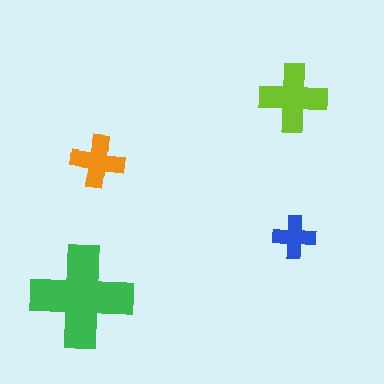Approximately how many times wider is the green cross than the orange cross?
About 2 times wider.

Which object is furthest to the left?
The green cross is leftmost.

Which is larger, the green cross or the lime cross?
The green one.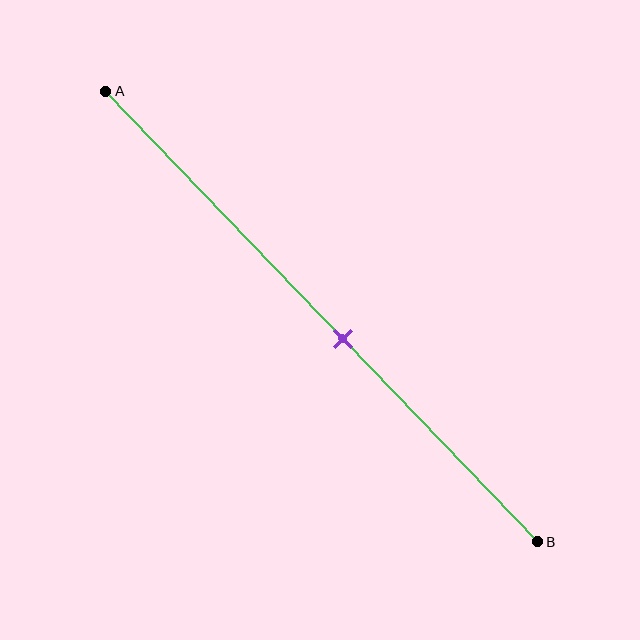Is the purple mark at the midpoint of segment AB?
No, the mark is at about 55% from A, not at the 50% midpoint.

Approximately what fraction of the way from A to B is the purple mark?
The purple mark is approximately 55% of the way from A to B.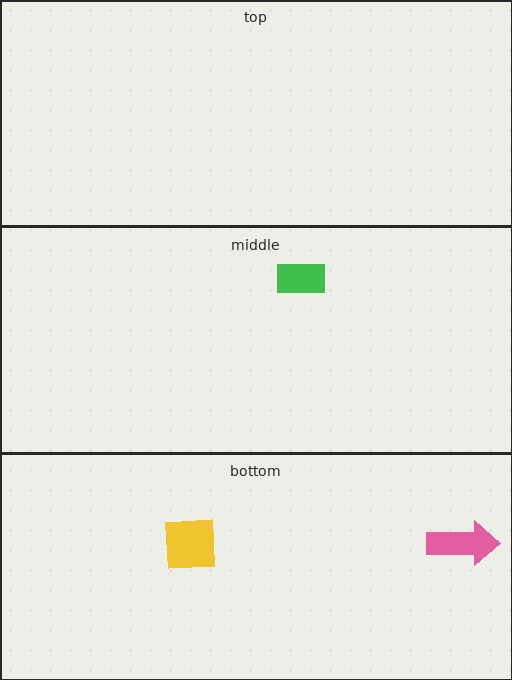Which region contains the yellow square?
The bottom region.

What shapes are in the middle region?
The green rectangle.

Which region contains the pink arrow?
The bottom region.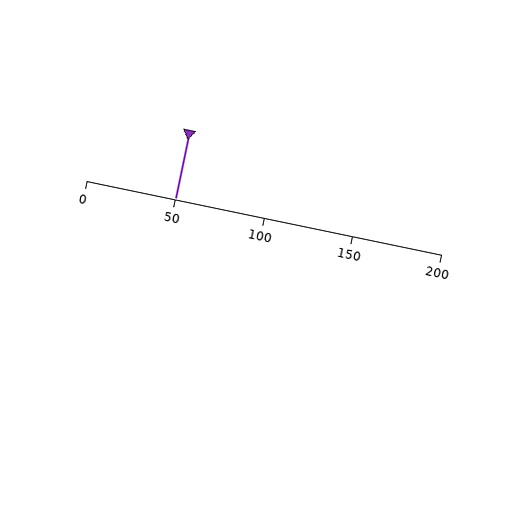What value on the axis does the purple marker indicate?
The marker indicates approximately 50.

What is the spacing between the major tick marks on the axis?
The major ticks are spaced 50 apart.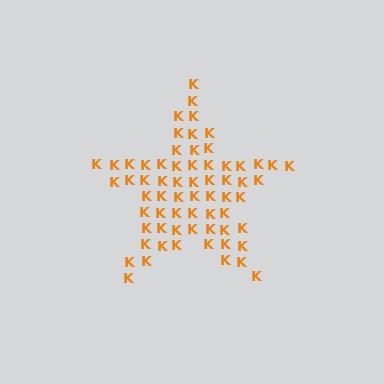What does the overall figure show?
The overall figure shows a star.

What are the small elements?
The small elements are letter K's.